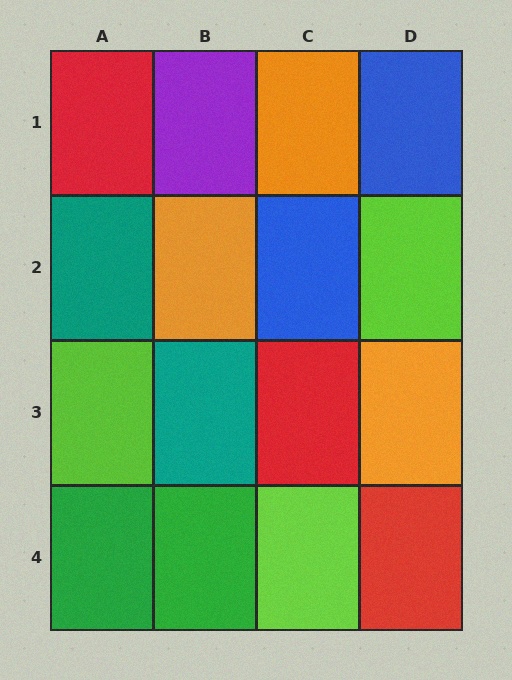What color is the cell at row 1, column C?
Orange.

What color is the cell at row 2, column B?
Orange.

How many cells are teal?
2 cells are teal.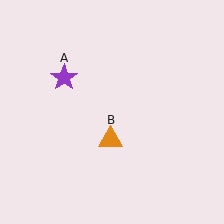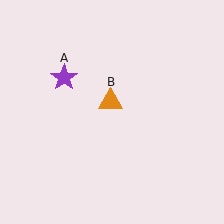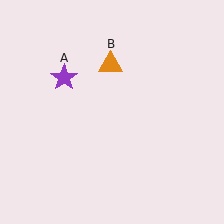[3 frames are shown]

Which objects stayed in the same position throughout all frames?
Purple star (object A) remained stationary.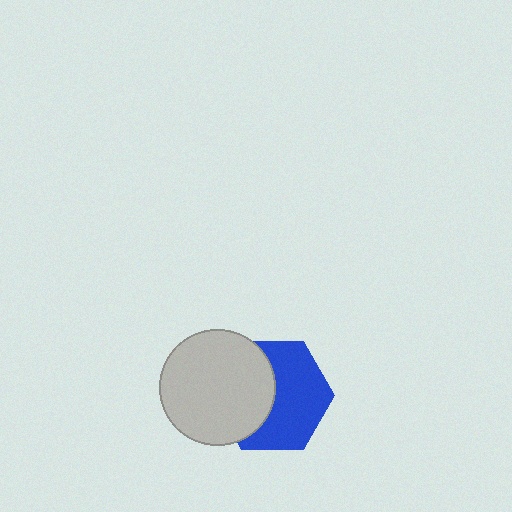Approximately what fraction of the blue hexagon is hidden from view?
Roughly 42% of the blue hexagon is hidden behind the light gray circle.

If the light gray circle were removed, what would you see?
You would see the complete blue hexagon.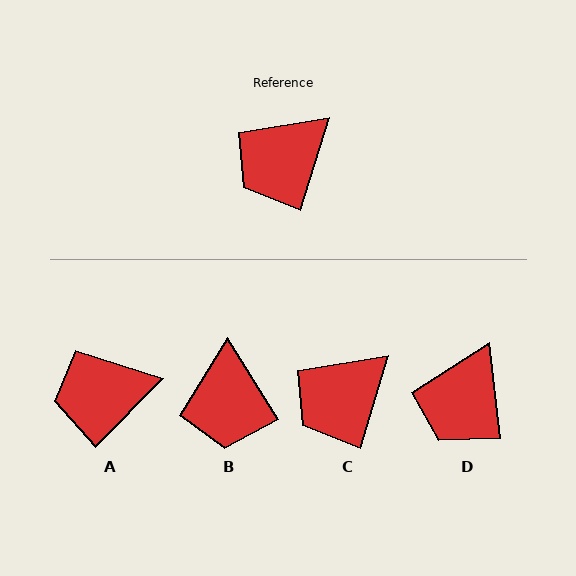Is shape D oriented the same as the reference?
No, it is off by about 24 degrees.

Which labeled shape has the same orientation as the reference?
C.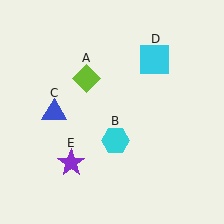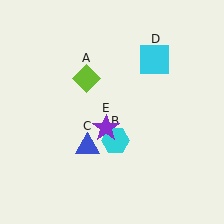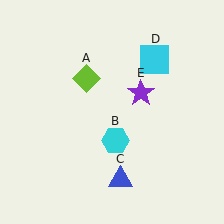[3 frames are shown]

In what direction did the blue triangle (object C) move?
The blue triangle (object C) moved down and to the right.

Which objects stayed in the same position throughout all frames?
Lime diamond (object A) and cyan hexagon (object B) and cyan square (object D) remained stationary.